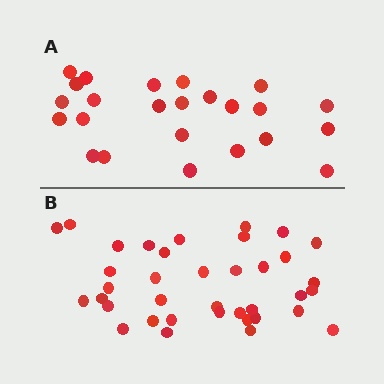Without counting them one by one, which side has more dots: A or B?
Region B (the bottom region) has more dots.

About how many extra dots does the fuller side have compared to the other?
Region B has approximately 15 more dots than region A.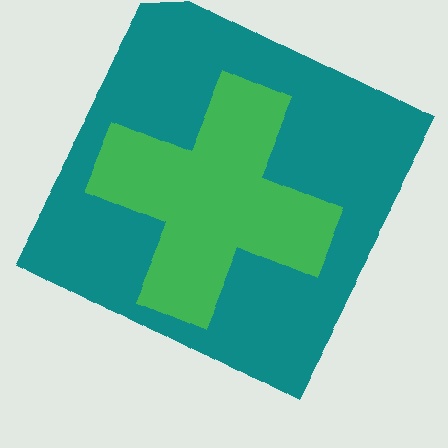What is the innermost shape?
The green cross.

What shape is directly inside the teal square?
The green cross.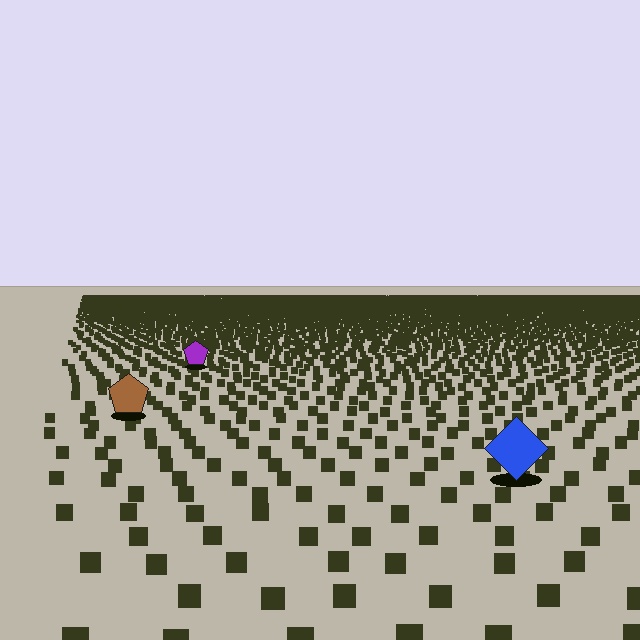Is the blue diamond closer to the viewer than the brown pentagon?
Yes. The blue diamond is closer — you can tell from the texture gradient: the ground texture is coarser near it.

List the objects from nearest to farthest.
From nearest to farthest: the blue diamond, the brown pentagon, the purple pentagon.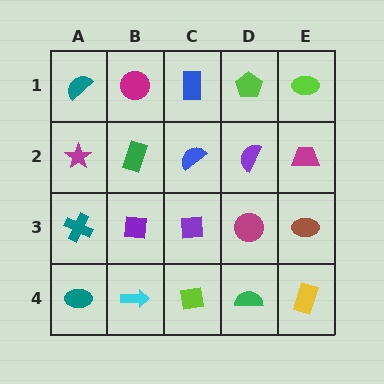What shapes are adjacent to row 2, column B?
A magenta circle (row 1, column B), a purple square (row 3, column B), a magenta star (row 2, column A), a blue semicircle (row 2, column C).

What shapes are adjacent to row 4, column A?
A teal cross (row 3, column A), a cyan arrow (row 4, column B).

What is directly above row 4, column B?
A purple square.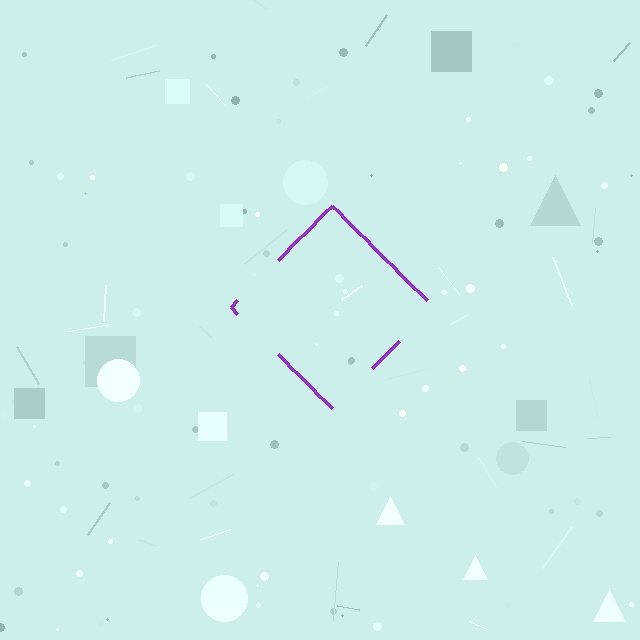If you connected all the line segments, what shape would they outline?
They would outline a diamond.